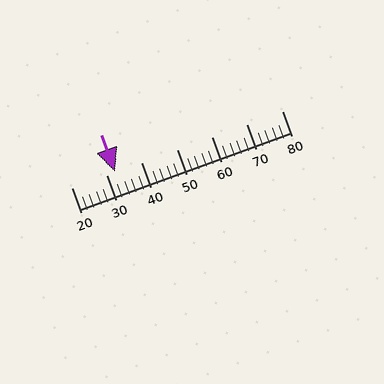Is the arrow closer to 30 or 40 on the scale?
The arrow is closer to 30.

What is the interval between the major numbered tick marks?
The major tick marks are spaced 10 units apart.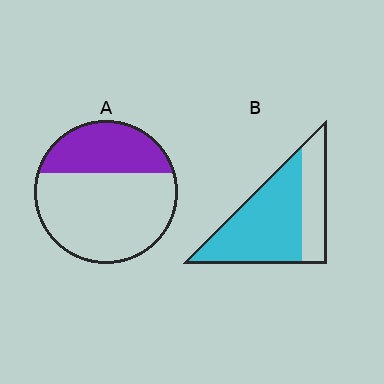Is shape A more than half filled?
No.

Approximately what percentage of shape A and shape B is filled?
A is approximately 35% and B is approximately 70%.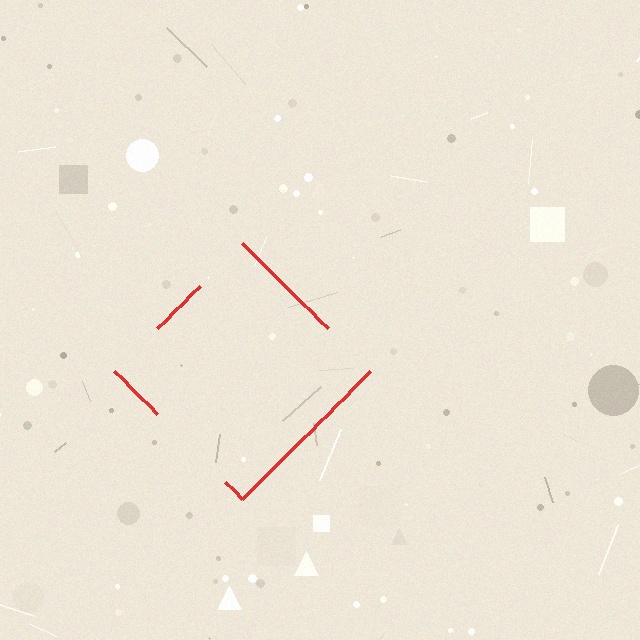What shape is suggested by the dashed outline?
The dashed outline suggests a diamond.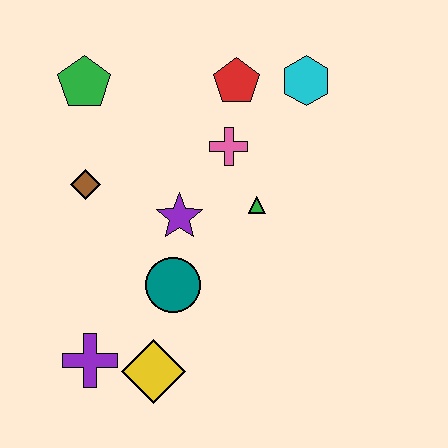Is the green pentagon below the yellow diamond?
No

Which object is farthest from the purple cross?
The cyan hexagon is farthest from the purple cross.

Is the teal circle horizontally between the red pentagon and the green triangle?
No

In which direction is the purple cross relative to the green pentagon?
The purple cross is below the green pentagon.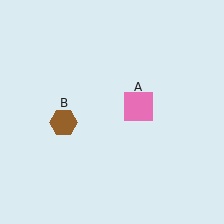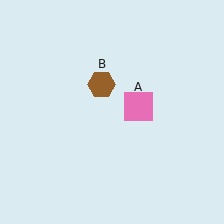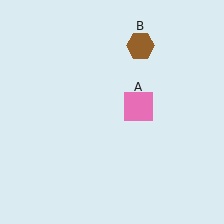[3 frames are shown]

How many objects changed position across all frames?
1 object changed position: brown hexagon (object B).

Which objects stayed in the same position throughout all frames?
Pink square (object A) remained stationary.